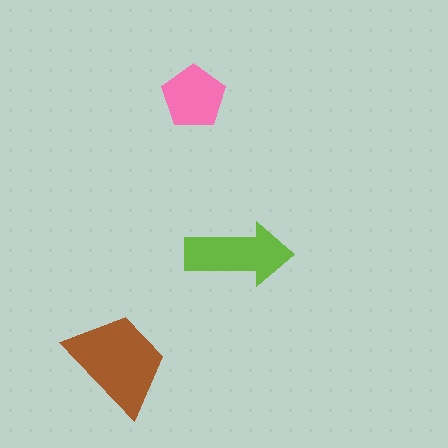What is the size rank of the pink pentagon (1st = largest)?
3rd.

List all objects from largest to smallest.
The brown trapezoid, the lime arrow, the pink pentagon.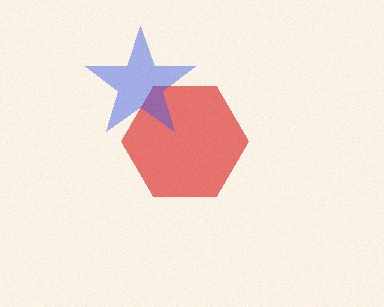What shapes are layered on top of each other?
The layered shapes are: a red hexagon, a blue star.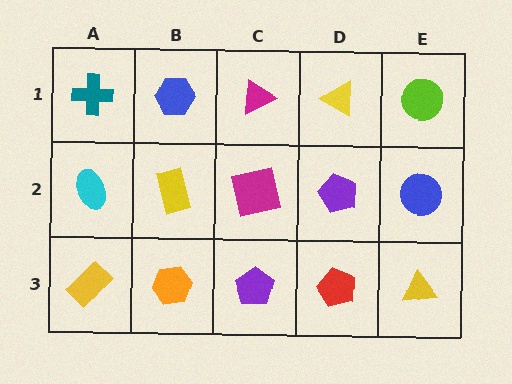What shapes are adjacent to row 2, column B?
A blue hexagon (row 1, column B), an orange hexagon (row 3, column B), a cyan ellipse (row 2, column A), a magenta square (row 2, column C).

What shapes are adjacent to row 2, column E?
A lime circle (row 1, column E), a yellow triangle (row 3, column E), a purple pentagon (row 2, column D).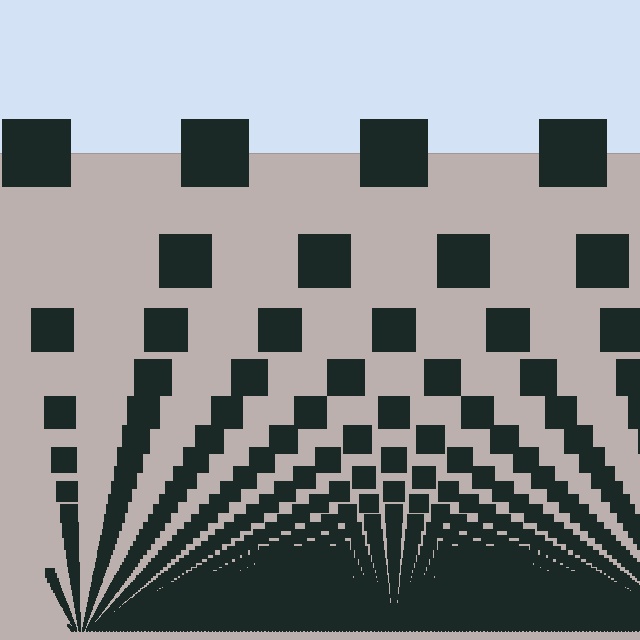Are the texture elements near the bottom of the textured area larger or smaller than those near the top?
Smaller. The gradient is inverted — elements near the bottom are smaller and denser.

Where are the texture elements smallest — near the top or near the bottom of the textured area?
Near the bottom.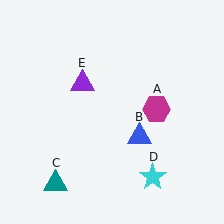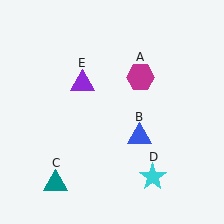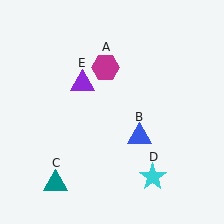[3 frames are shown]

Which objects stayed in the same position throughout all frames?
Blue triangle (object B) and teal triangle (object C) and cyan star (object D) and purple triangle (object E) remained stationary.